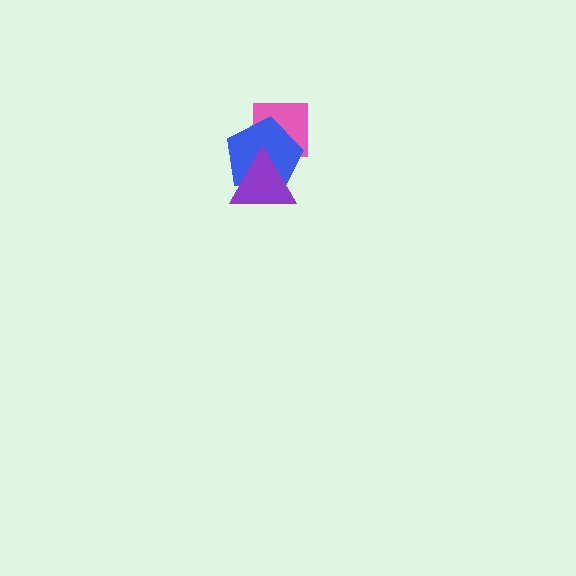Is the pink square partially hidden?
Yes, it is partially covered by another shape.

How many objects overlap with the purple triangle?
2 objects overlap with the purple triangle.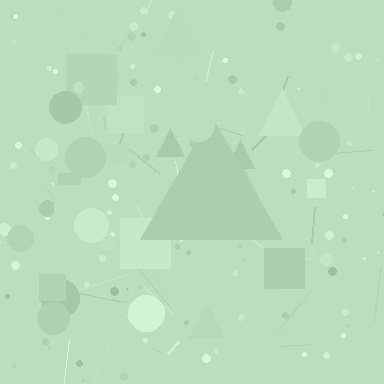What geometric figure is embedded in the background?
A triangle is embedded in the background.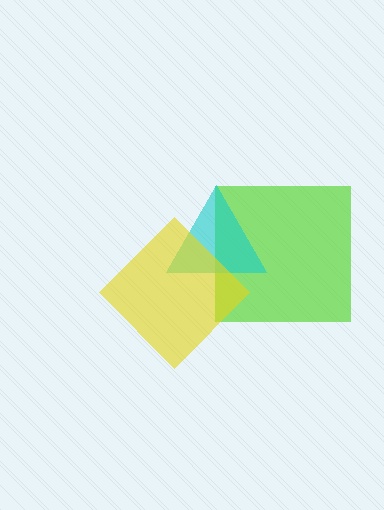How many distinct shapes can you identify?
There are 3 distinct shapes: a lime square, a cyan triangle, a yellow diamond.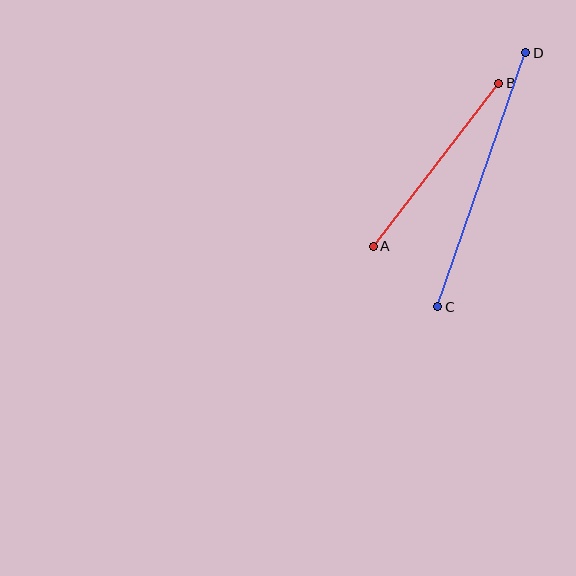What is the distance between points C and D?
The distance is approximately 269 pixels.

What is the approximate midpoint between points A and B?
The midpoint is at approximately (436, 165) pixels.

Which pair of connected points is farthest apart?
Points C and D are farthest apart.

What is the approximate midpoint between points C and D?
The midpoint is at approximately (482, 180) pixels.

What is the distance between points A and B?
The distance is approximately 206 pixels.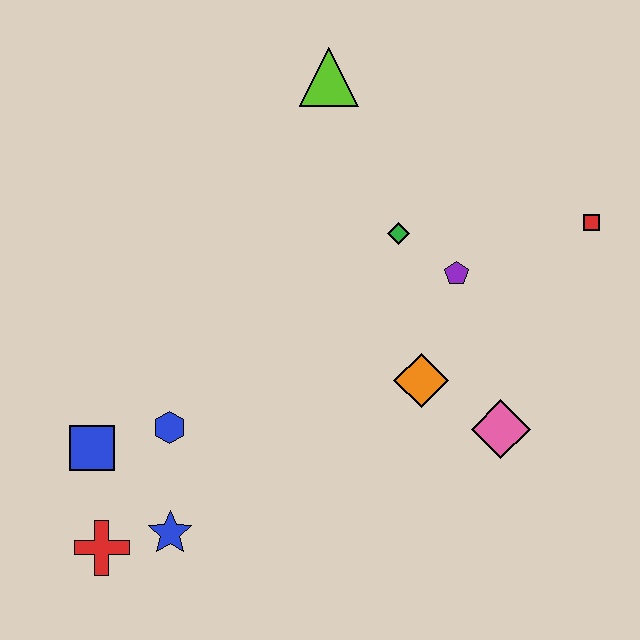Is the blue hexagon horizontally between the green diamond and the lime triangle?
No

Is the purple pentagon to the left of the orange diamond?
No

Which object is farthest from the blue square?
The red square is farthest from the blue square.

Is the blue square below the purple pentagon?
Yes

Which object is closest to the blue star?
The red cross is closest to the blue star.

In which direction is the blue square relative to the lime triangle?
The blue square is below the lime triangle.